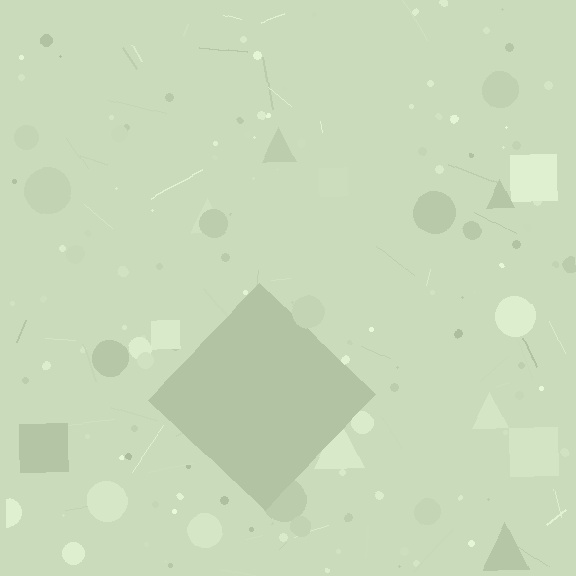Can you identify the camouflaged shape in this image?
The camouflaged shape is a diamond.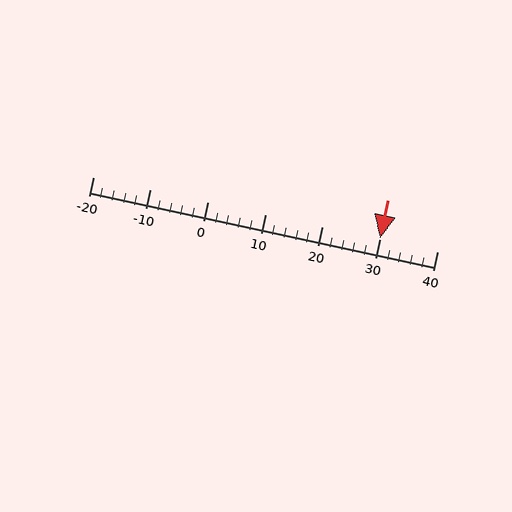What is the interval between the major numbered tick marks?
The major tick marks are spaced 10 units apart.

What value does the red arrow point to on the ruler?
The red arrow points to approximately 30.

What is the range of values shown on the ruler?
The ruler shows values from -20 to 40.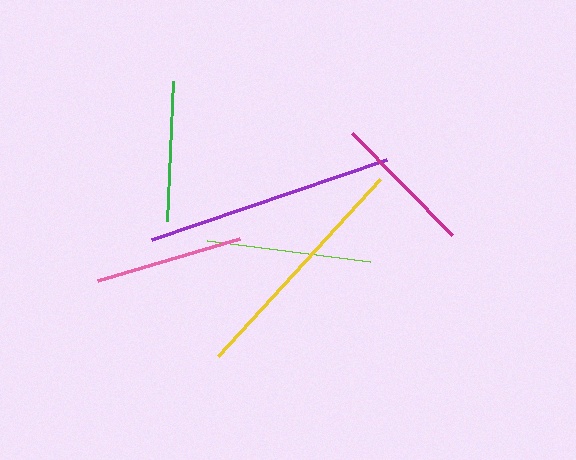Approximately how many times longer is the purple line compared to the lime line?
The purple line is approximately 1.5 times the length of the lime line.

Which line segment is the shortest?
The green line is the shortest at approximately 140 pixels.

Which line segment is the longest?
The purple line is the longest at approximately 248 pixels.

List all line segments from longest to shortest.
From longest to shortest: purple, yellow, lime, pink, magenta, green.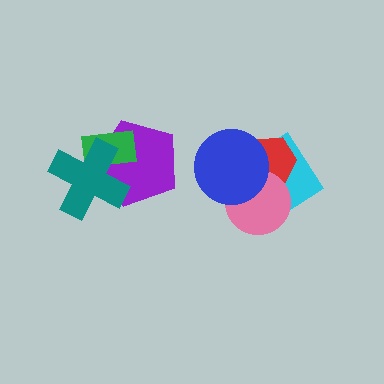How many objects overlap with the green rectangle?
2 objects overlap with the green rectangle.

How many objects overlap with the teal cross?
2 objects overlap with the teal cross.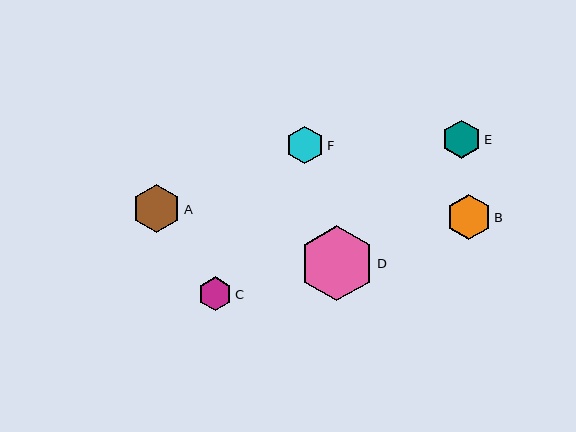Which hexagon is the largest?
Hexagon D is the largest with a size of approximately 75 pixels.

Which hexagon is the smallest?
Hexagon C is the smallest with a size of approximately 34 pixels.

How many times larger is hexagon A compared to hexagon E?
Hexagon A is approximately 1.3 times the size of hexagon E.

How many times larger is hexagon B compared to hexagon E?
Hexagon B is approximately 1.2 times the size of hexagon E.